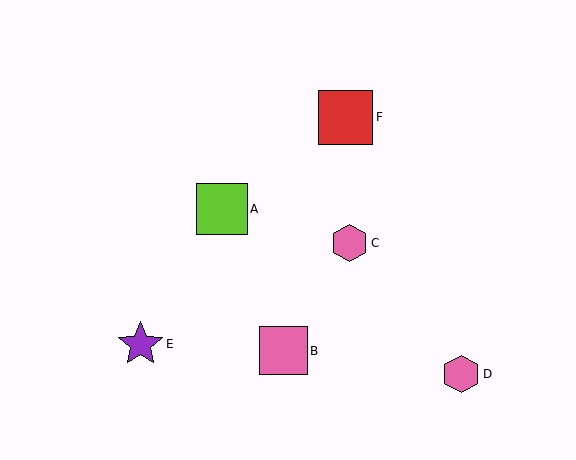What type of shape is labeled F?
Shape F is a red square.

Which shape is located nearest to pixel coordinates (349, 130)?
The red square (labeled F) at (346, 117) is nearest to that location.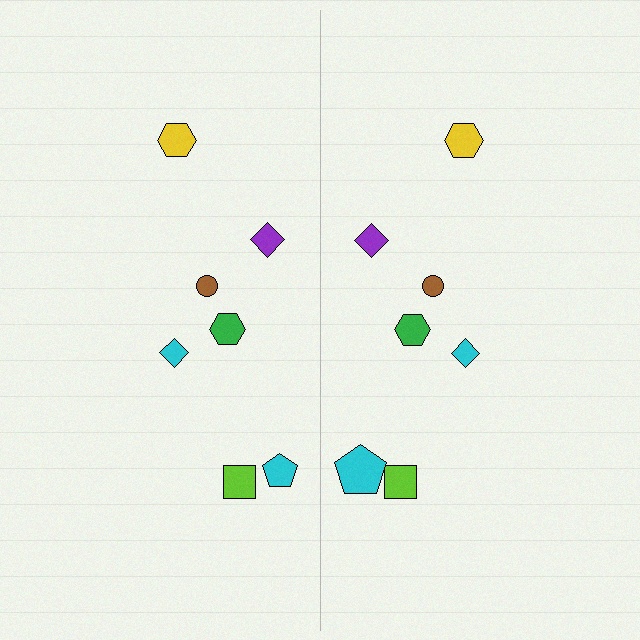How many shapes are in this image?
There are 14 shapes in this image.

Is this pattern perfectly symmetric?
No, the pattern is not perfectly symmetric. The cyan pentagon on the right side has a different size than its mirror counterpart.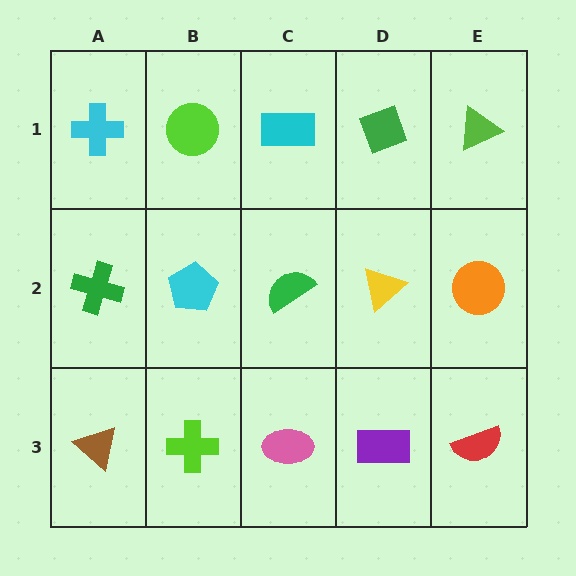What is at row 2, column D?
A yellow triangle.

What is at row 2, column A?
A green cross.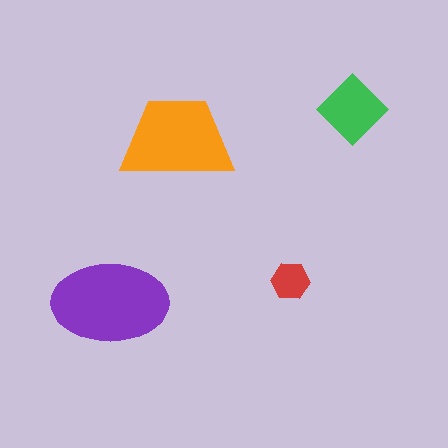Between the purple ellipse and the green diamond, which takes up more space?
The purple ellipse.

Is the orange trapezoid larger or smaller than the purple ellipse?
Smaller.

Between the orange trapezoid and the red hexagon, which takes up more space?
The orange trapezoid.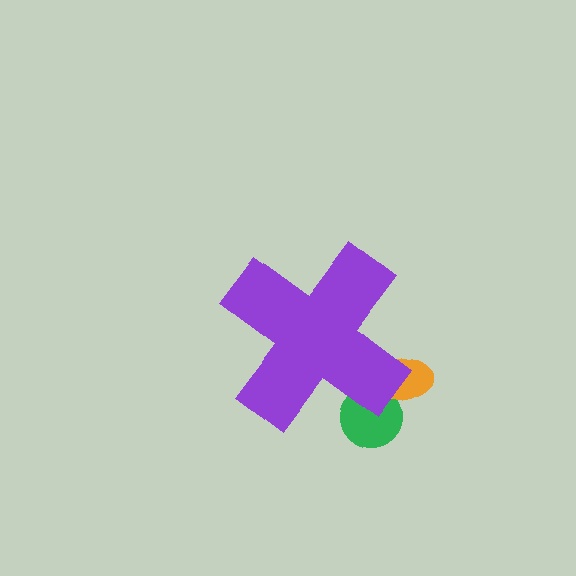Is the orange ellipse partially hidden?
Yes, the orange ellipse is partially hidden behind the purple cross.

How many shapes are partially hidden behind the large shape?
3 shapes are partially hidden.